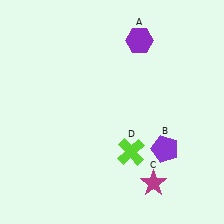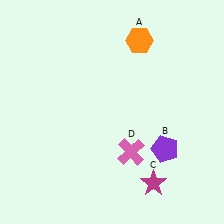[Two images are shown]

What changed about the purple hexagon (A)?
In Image 1, A is purple. In Image 2, it changed to orange.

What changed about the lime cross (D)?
In Image 1, D is lime. In Image 2, it changed to pink.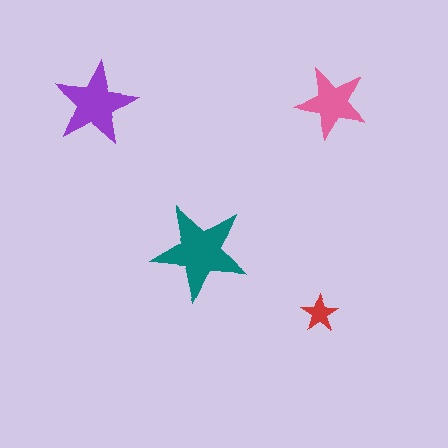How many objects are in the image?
There are 4 objects in the image.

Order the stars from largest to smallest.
the teal one, the purple one, the pink one, the red one.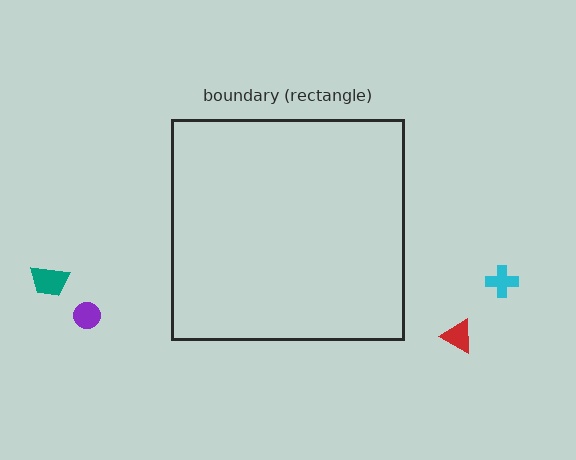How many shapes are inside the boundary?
0 inside, 4 outside.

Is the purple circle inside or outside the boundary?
Outside.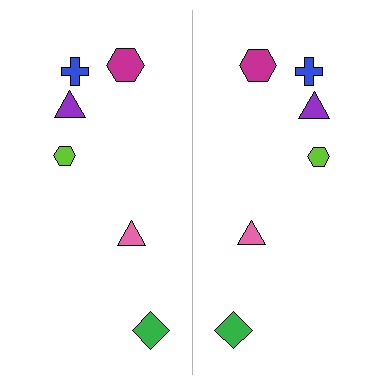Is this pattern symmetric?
Yes, this pattern has bilateral (reflection) symmetry.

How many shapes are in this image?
There are 12 shapes in this image.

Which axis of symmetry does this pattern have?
The pattern has a vertical axis of symmetry running through the center of the image.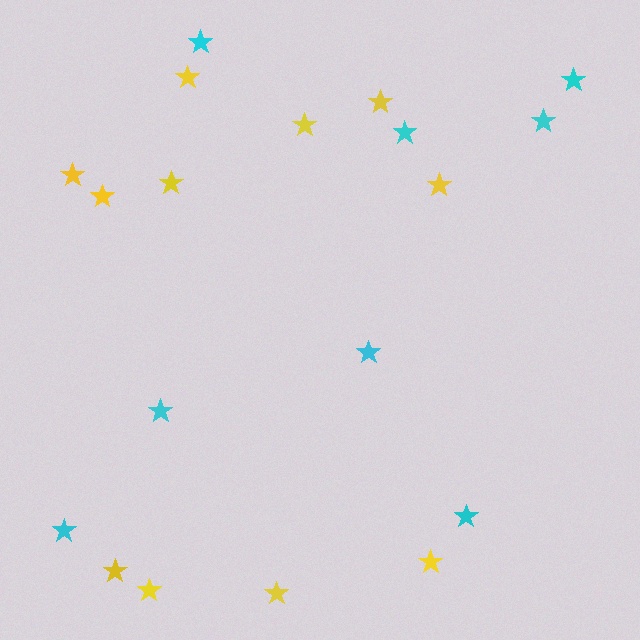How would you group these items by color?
There are 2 groups: one group of cyan stars (8) and one group of yellow stars (11).